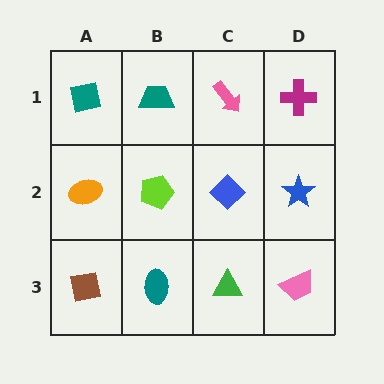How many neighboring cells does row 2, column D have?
3.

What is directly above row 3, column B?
A lime pentagon.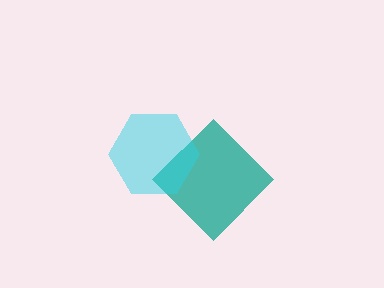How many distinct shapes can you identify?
There are 2 distinct shapes: a teal diamond, a cyan hexagon.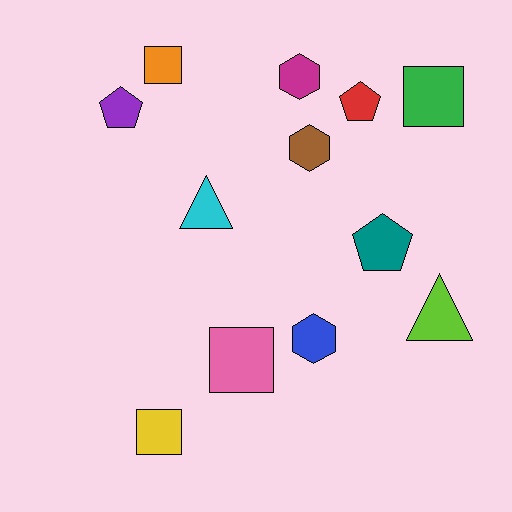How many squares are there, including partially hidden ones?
There are 4 squares.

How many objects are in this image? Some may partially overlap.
There are 12 objects.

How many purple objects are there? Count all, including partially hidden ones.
There is 1 purple object.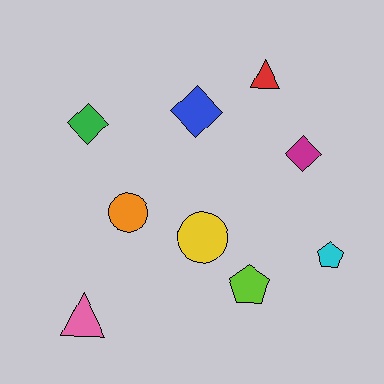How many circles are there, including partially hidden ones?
There are 2 circles.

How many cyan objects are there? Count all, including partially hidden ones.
There is 1 cyan object.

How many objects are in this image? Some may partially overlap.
There are 9 objects.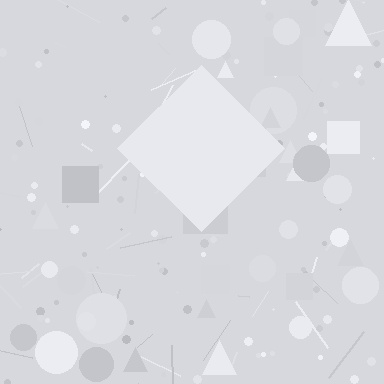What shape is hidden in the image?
A diamond is hidden in the image.